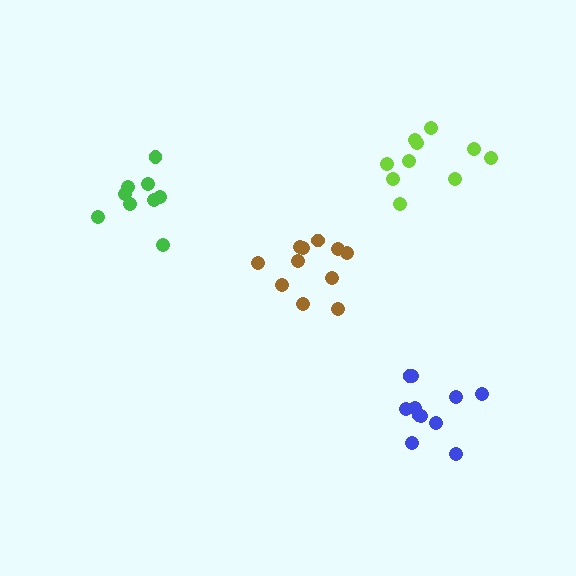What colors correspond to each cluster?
The clusters are colored: green, brown, blue, lime.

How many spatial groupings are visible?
There are 4 spatial groupings.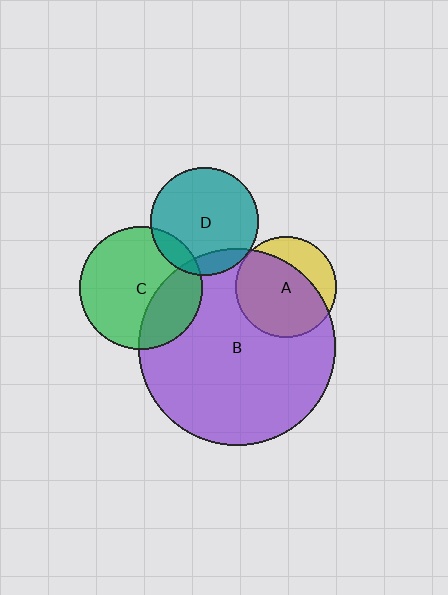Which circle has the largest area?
Circle B (purple).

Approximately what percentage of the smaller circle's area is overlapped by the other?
Approximately 5%.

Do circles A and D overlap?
Yes.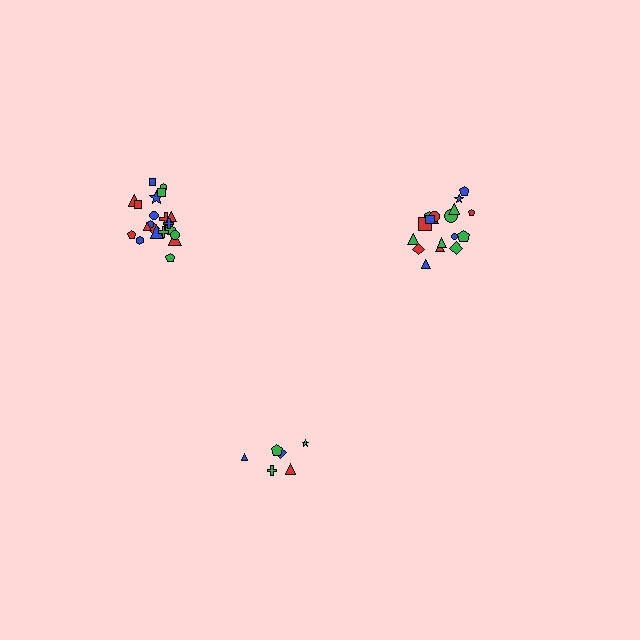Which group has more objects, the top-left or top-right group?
The top-left group.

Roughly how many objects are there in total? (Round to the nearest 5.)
Roughly 45 objects in total.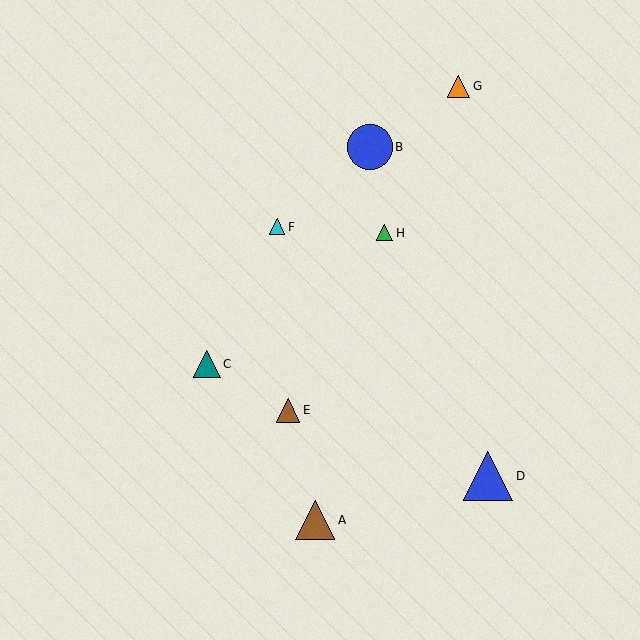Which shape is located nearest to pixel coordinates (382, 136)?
The blue circle (labeled B) at (370, 147) is nearest to that location.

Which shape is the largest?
The blue triangle (labeled D) is the largest.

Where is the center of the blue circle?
The center of the blue circle is at (370, 147).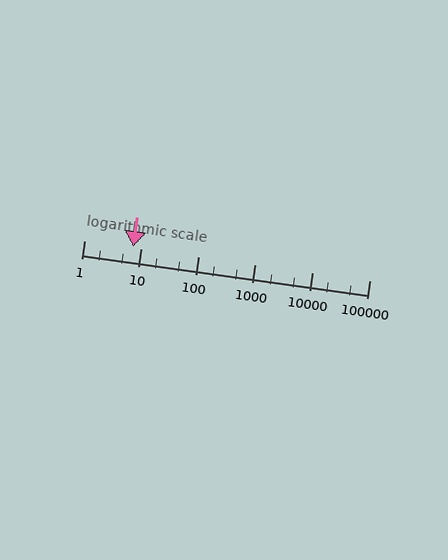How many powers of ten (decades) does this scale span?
The scale spans 5 decades, from 1 to 100000.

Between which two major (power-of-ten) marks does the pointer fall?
The pointer is between 1 and 10.